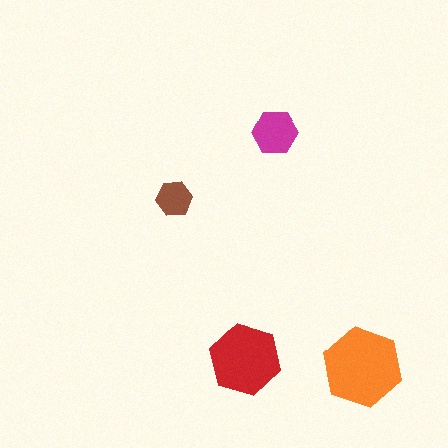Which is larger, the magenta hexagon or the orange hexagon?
The orange one.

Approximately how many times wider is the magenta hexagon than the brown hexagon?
About 1.5 times wider.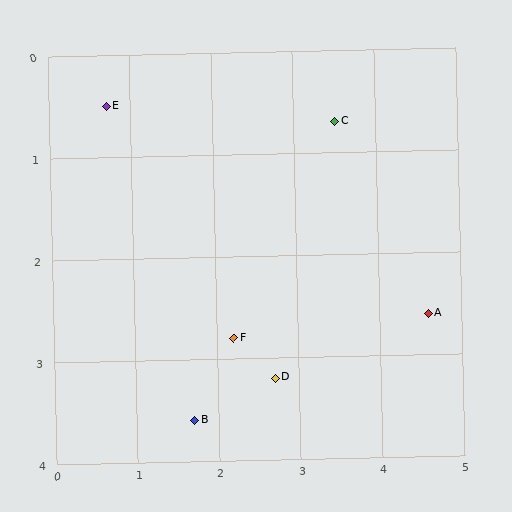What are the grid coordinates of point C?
Point C is at approximately (3.5, 0.7).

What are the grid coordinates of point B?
Point B is at approximately (1.7, 3.6).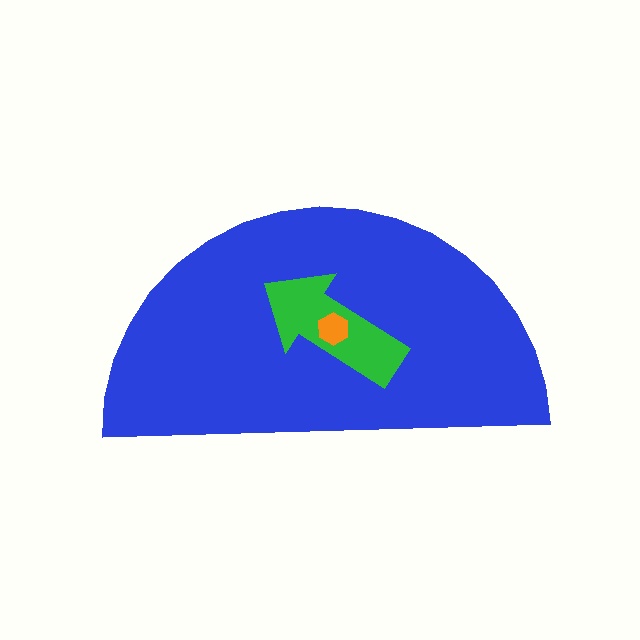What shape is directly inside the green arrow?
The orange hexagon.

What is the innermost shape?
The orange hexagon.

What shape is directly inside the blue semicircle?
The green arrow.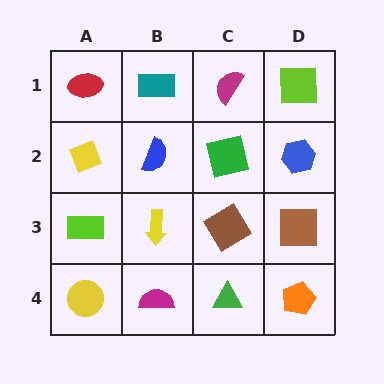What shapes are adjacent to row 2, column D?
A lime square (row 1, column D), a brown square (row 3, column D), a green square (row 2, column C).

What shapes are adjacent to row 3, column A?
A yellow diamond (row 2, column A), a yellow circle (row 4, column A), a yellow arrow (row 3, column B).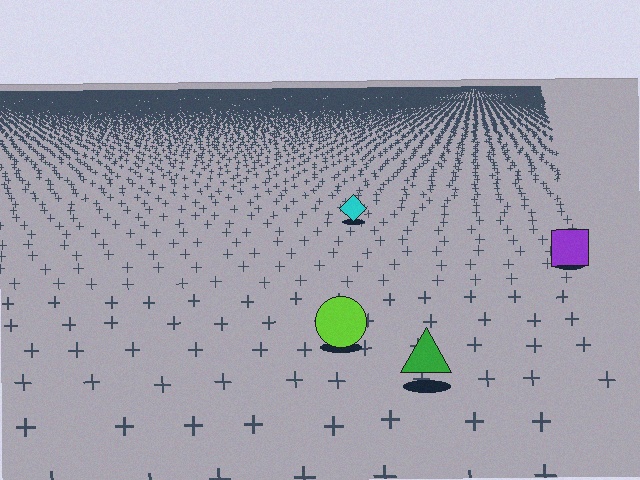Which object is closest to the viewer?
The green triangle is closest. The texture marks near it are larger and more spread out.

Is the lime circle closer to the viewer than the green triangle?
No. The green triangle is closer — you can tell from the texture gradient: the ground texture is coarser near it.